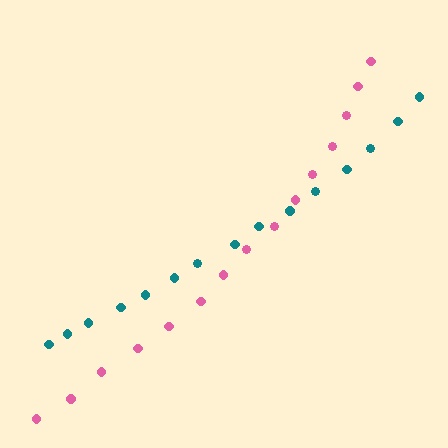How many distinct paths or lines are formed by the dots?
There are 2 distinct paths.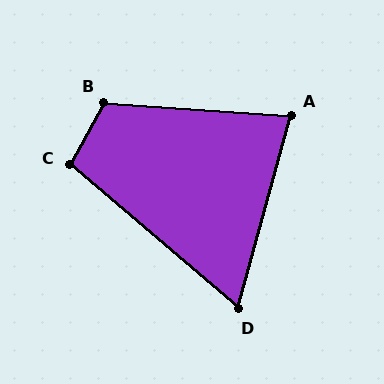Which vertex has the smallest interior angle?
D, at approximately 65 degrees.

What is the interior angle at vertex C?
Approximately 102 degrees (obtuse).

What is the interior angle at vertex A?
Approximately 78 degrees (acute).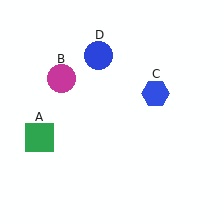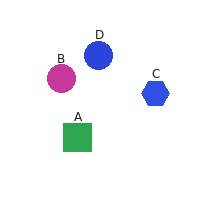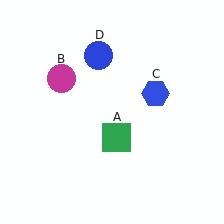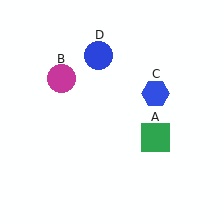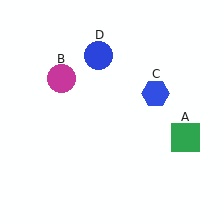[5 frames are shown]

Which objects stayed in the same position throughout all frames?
Magenta circle (object B) and blue hexagon (object C) and blue circle (object D) remained stationary.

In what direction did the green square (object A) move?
The green square (object A) moved right.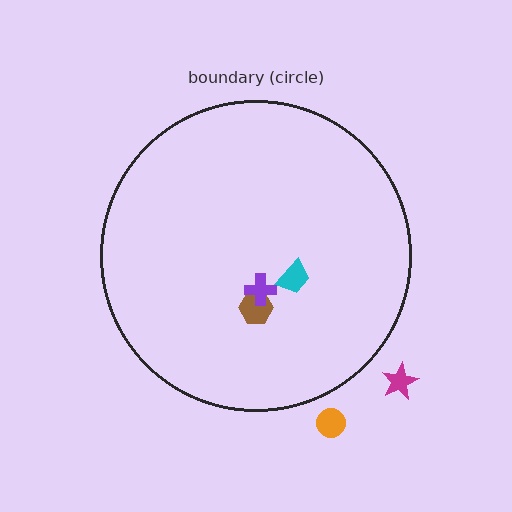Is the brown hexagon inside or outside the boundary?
Inside.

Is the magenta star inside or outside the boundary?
Outside.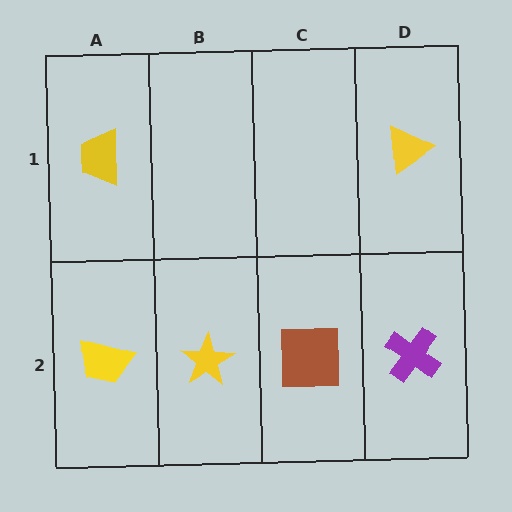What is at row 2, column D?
A purple cross.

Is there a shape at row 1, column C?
No, that cell is empty.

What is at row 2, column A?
A yellow trapezoid.